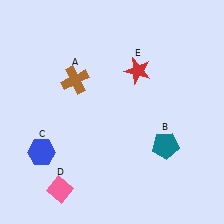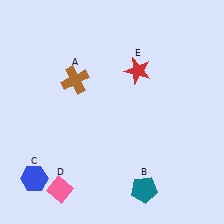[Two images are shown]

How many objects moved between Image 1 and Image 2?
2 objects moved between the two images.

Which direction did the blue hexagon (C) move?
The blue hexagon (C) moved down.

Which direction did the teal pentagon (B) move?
The teal pentagon (B) moved down.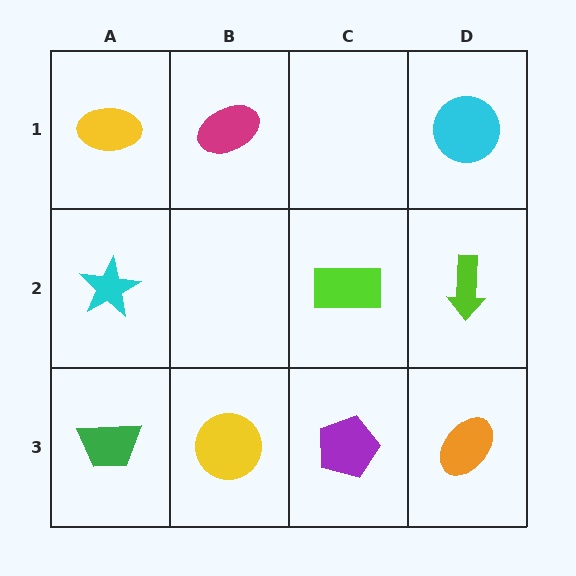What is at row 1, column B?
A magenta ellipse.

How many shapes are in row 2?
3 shapes.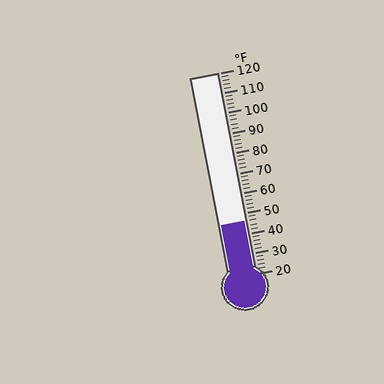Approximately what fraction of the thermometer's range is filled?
The thermometer is filled to approximately 25% of its range.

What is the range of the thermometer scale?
The thermometer scale ranges from 20°F to 120°F.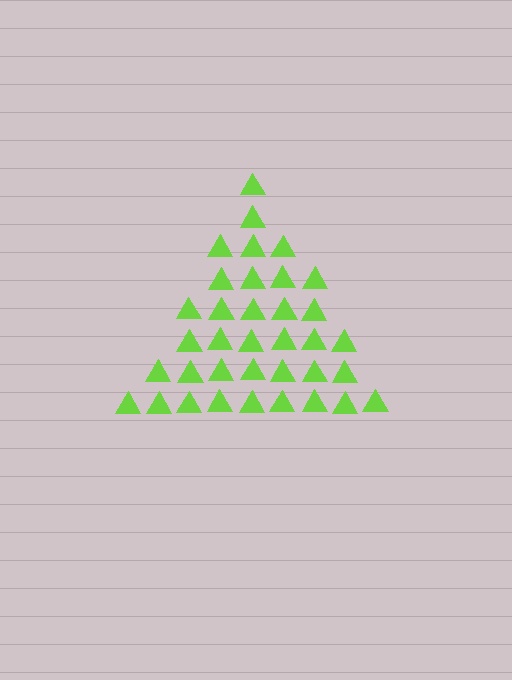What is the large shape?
The large shape is a triangle.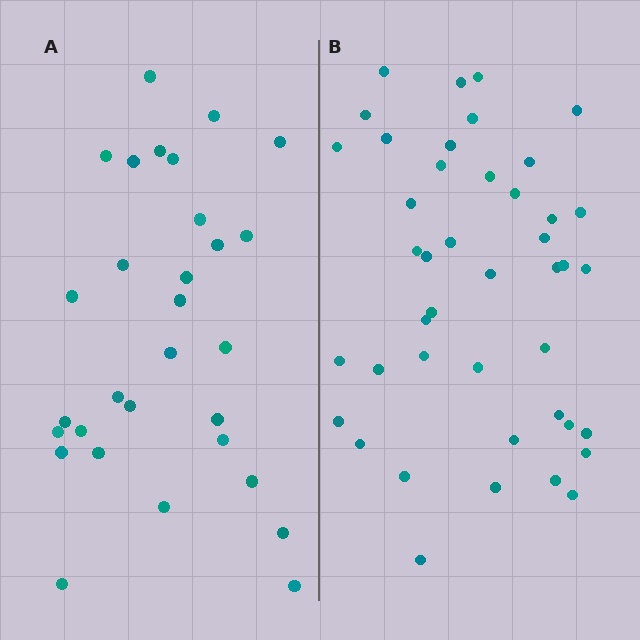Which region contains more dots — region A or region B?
Region B (the right region) has more dots.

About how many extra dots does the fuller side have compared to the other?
Region B has approximately 15 more dots than region A.